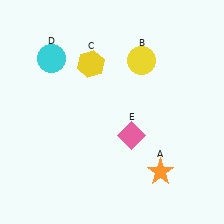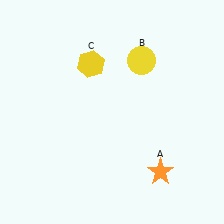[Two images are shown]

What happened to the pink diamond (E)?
The pink diamond (E) was removed in Image 2. It was in the bottom-right area of Image 1.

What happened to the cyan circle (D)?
The cyan circle (D) was removed in Image 2. It was in the top-left area of Image 1.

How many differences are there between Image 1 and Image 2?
There are 2 differences between the two images.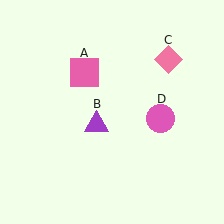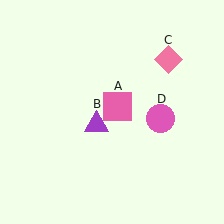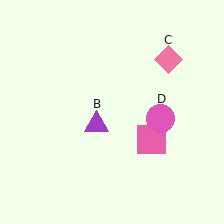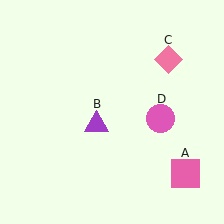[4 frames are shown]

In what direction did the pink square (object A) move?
The pink square (object A) moved down and to the right.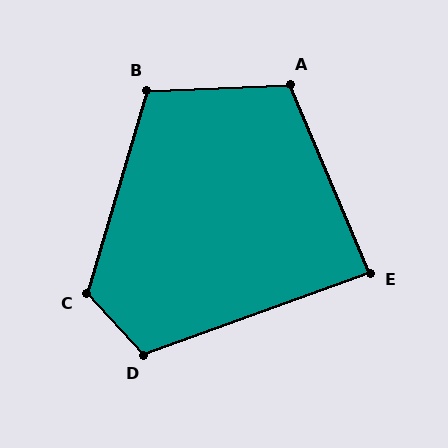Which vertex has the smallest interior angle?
E, at approximately 87 degrees.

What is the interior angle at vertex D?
Approximately 113 degrees (obtuse).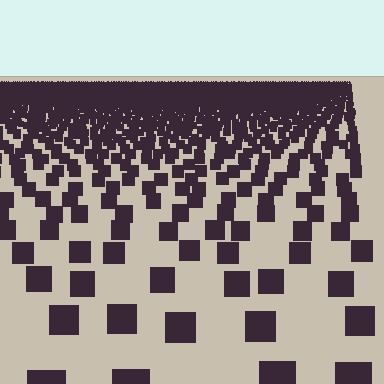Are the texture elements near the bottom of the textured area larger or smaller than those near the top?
Larger. Near the bottom, elements are closer to the viewer and appear at a bigger on-screen size.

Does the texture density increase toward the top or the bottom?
Density increases toward the top.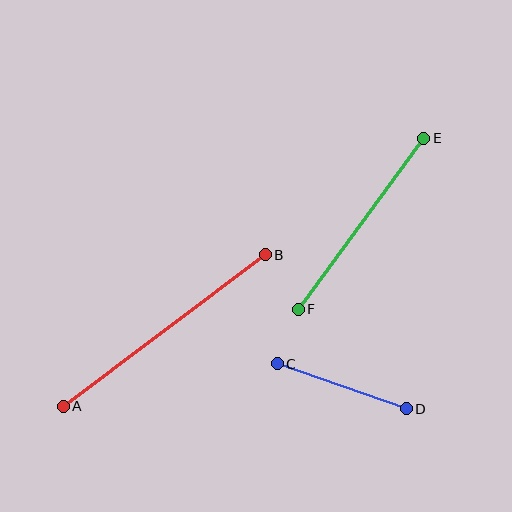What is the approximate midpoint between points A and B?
The midpoint is at approximately (164, 330) pixels.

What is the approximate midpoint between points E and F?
The midpoint is at approximately (361, 224) pixels.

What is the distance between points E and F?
The distance is approximately 212 pixels.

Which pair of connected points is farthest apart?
Points A and B are farthest apart.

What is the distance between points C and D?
The distance is approximately 137 pixels.